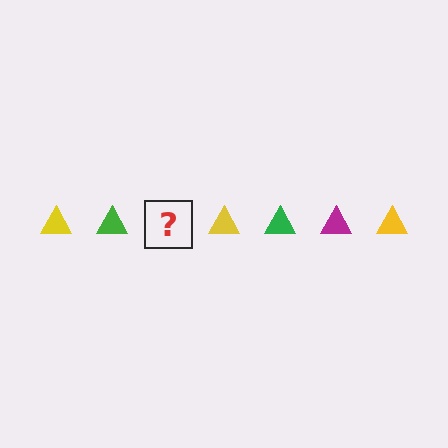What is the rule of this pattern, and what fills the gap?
The rule is that the pattern cycles through yellow, green, magenta triangles. The gap should be filled with a magenta triangle.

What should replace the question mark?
The question mark should be replaced with a magenta triangle.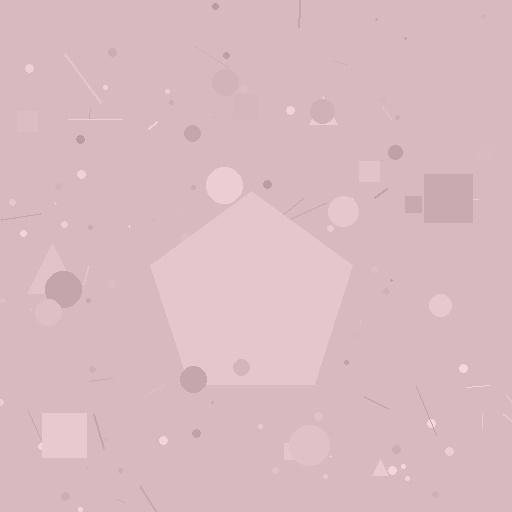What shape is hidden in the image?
A pentagon is hidden in the image.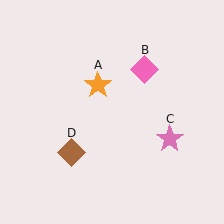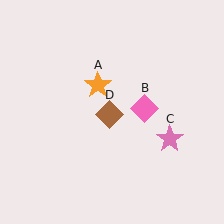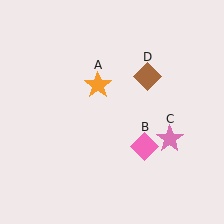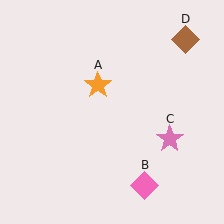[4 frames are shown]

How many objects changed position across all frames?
2 objects changed position: pink diamond (object B), brown diamond (object D).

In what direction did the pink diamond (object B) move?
The pink diamond (object B) moved down.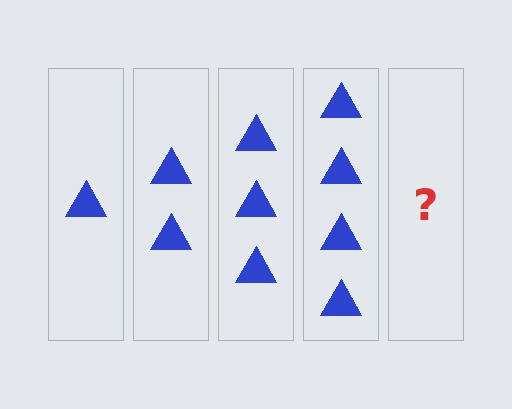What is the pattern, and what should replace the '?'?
The pattern is that each step adds one more triangle. The '?' should be 5 triangles.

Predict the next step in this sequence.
The next step is 5 triangles.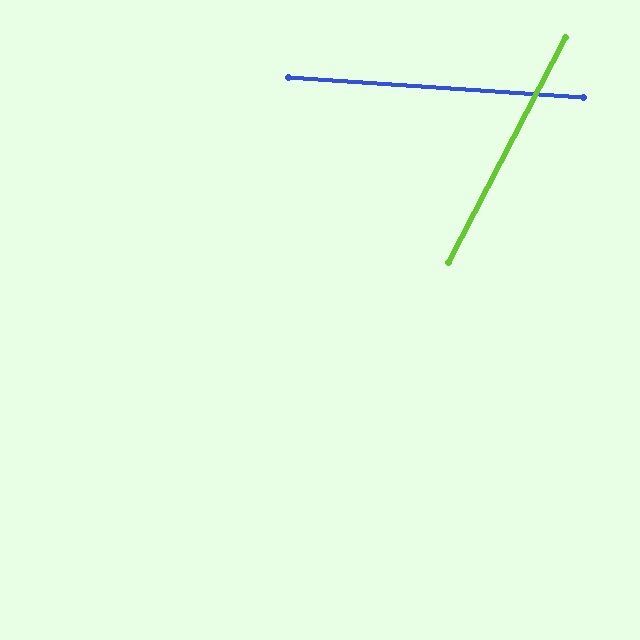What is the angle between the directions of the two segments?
Approximately 66 degrees.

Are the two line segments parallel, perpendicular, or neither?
Neither parallel nor perpendicular — they differ by about 66°.